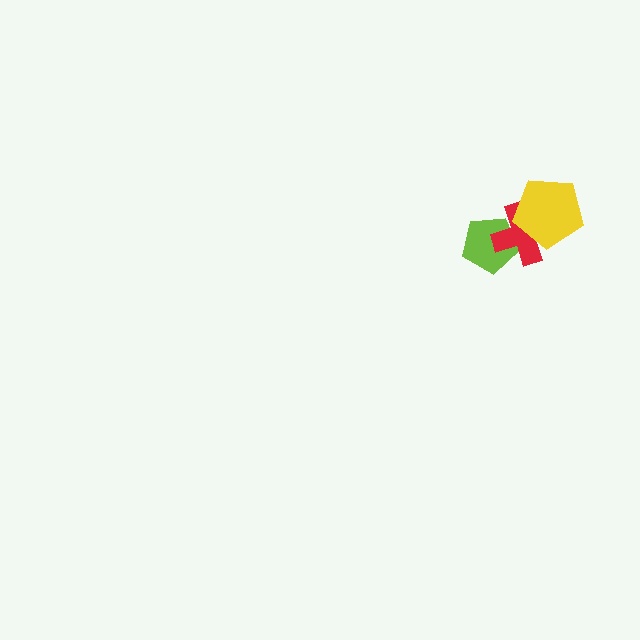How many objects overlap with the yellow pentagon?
1 object overlaps with the yellow pentagon.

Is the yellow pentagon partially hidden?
No, no other shape covers it.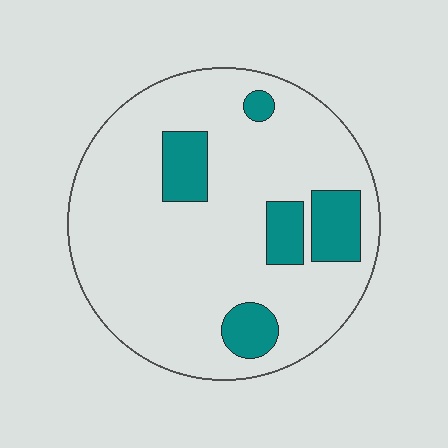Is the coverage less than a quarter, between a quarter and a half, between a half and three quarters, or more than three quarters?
Less than a quarter.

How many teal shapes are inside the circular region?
5.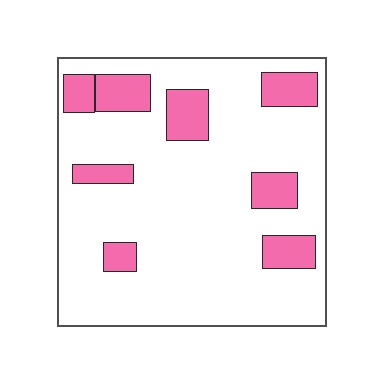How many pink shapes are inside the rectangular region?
8.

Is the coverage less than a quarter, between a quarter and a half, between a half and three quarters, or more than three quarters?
Less than a quarter.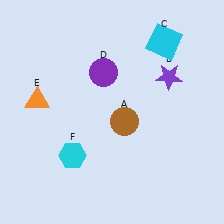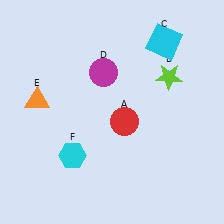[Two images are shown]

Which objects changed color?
A changed from brown to red. B changed from purple to lime. D changed from purple to magenta.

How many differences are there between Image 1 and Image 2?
There are 3 differences between the two images.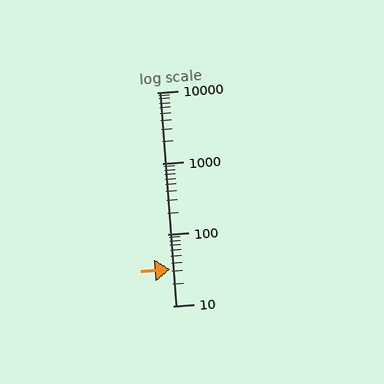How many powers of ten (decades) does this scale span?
The scale spans 3 decades, from 10 to 10000.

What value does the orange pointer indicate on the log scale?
The pointer indicates approximately 33.